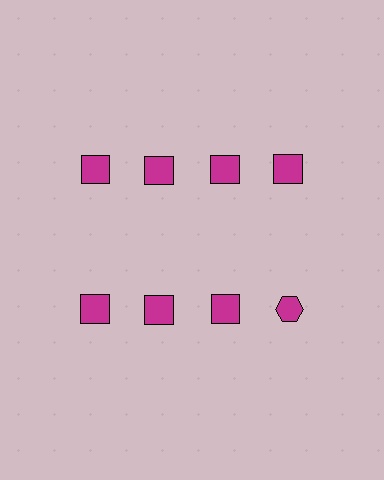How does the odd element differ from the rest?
It has a different shape: hexagon instead of square.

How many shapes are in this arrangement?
There are 8 shapes arranged in a grid pattern.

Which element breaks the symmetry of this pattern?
The magenta hexagon in the second row, second from right column breaks the symmetry. All other shapes are magenta squares.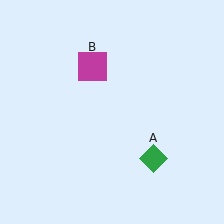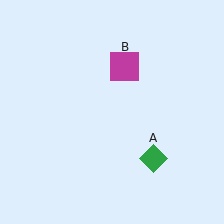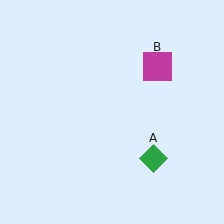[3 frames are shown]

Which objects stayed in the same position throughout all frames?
Green diamond (object A) remained stationary.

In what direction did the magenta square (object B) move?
The magenta square (object B) moved right.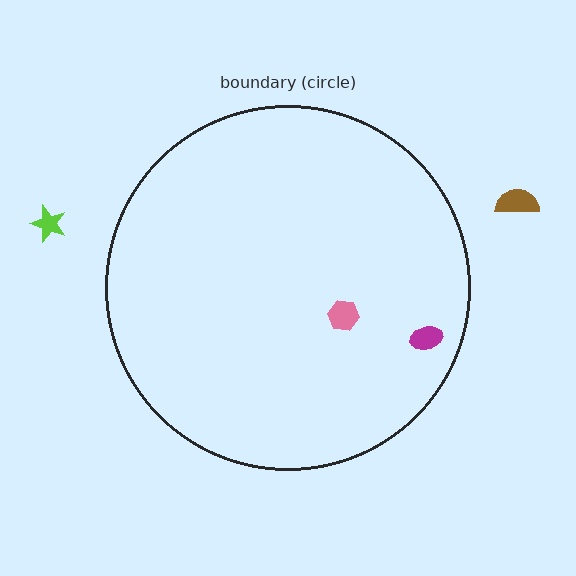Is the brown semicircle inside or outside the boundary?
Outside.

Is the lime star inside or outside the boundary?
Outside.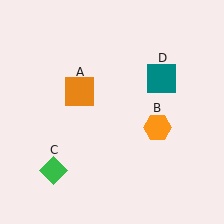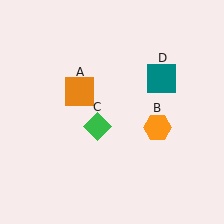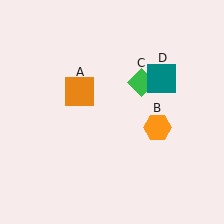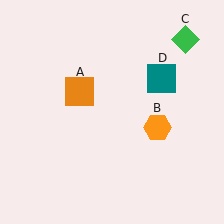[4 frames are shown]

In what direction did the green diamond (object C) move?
The green diamond (object C) moved up and to the right.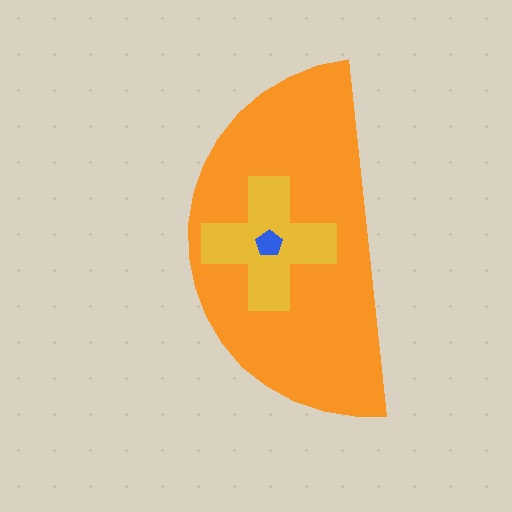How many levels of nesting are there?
3.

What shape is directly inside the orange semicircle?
The yellow cross.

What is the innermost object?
The blue pentagon.